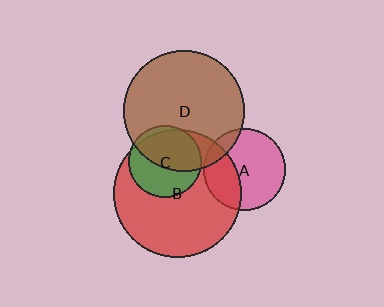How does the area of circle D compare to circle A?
Approximately 2.2 times.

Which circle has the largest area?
Circle B (red).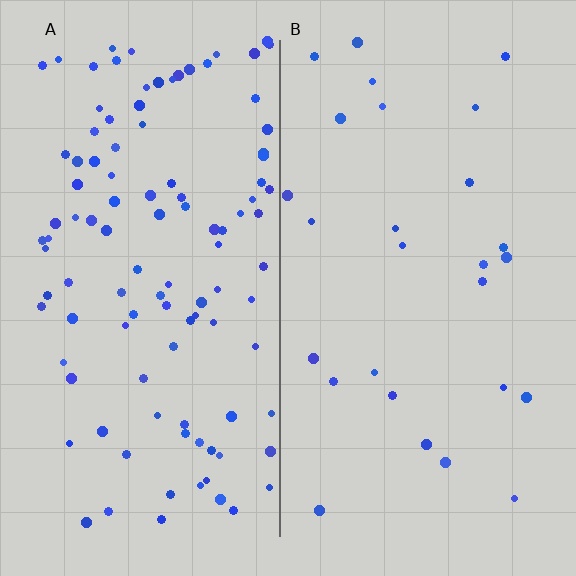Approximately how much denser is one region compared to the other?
Approximately 4.0× — region A over region B.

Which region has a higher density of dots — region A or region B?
A (the left).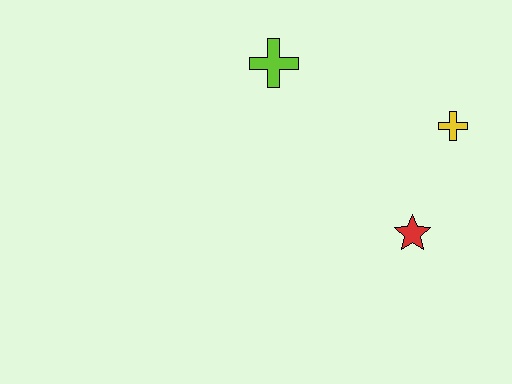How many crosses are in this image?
There are 2 crosses.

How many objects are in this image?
There are 3 objects.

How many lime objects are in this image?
There is 1 lime object.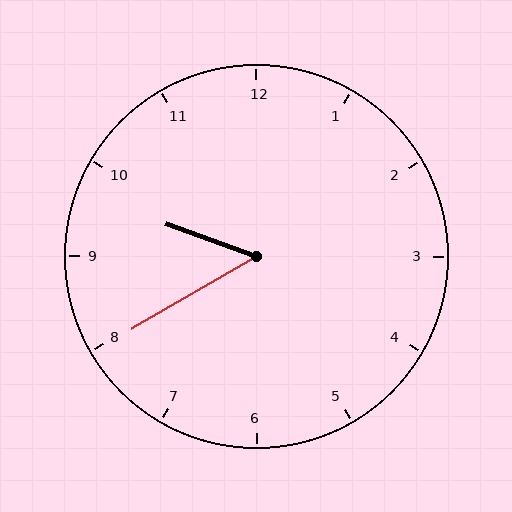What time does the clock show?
9:40.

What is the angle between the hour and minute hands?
Approximately 50 degrees.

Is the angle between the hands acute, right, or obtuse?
It is acute.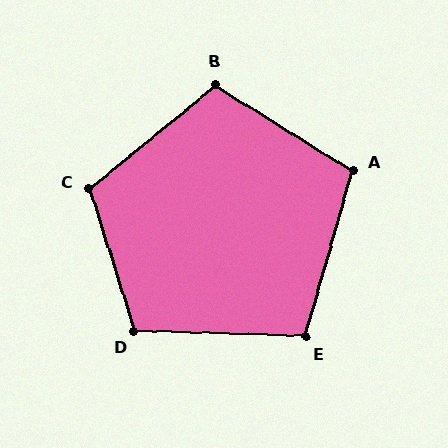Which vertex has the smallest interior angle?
E, at approximately 104 degrees.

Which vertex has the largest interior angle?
C, at approximately 112 degrees.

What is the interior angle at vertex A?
Approximately 106 degrees (obtuse).